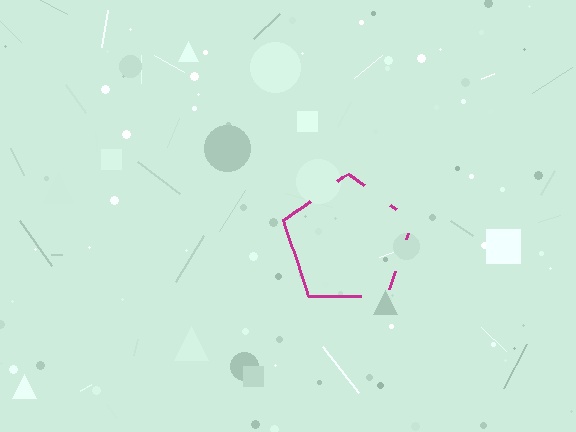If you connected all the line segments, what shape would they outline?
They would outline a pentagon.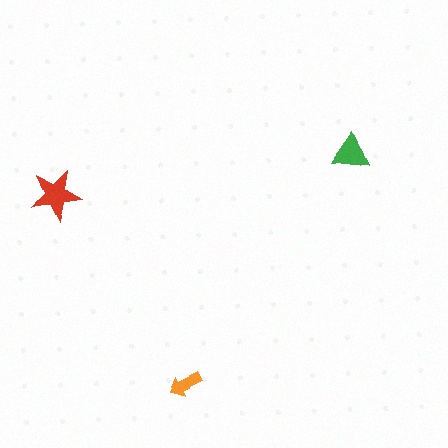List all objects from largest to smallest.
The red star, the green triangle, the orange arrow.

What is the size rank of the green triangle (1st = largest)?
2nd.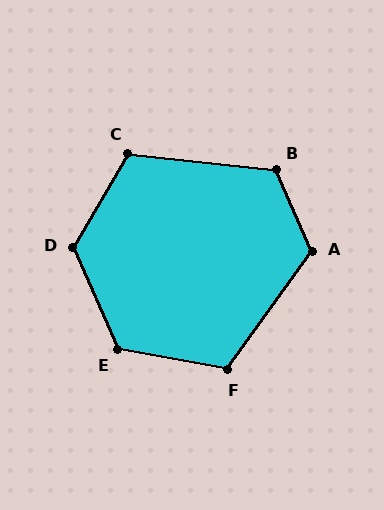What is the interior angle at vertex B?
Approximately 120 degrees (obtuse).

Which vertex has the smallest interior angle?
C, at approximately 114 degrees.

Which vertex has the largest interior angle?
D, at approximately 125 degrees.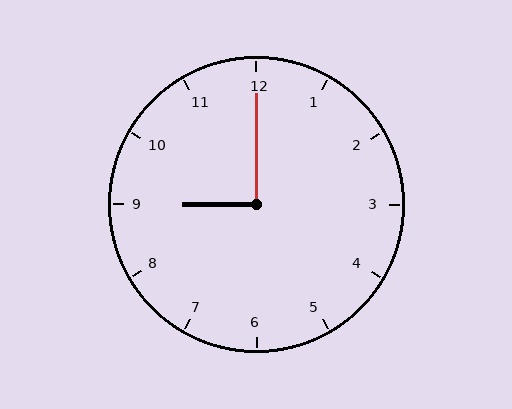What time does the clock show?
9:00.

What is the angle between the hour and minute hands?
Approximately 90 degrees.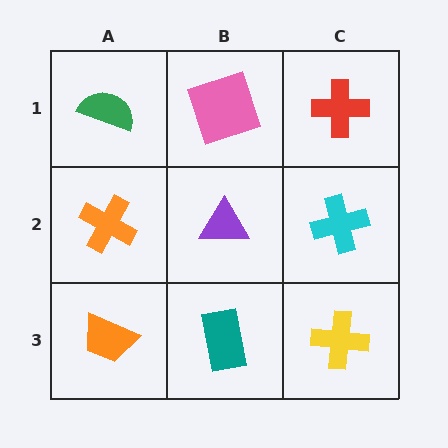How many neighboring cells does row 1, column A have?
2.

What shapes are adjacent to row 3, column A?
An orange cross (row 2, column A), a teal rectangle (row 3, column B).